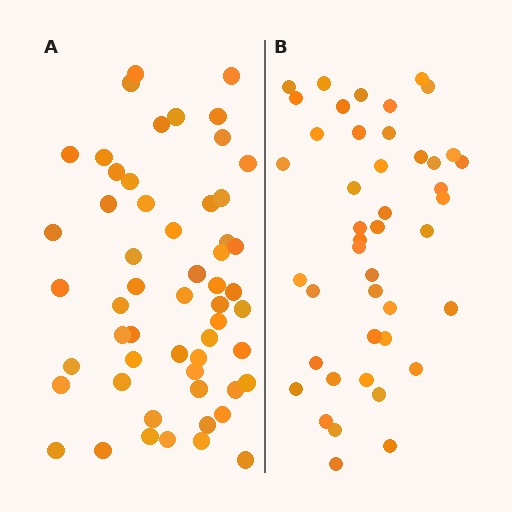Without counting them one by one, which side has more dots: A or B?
Region A (the left region) has more dots.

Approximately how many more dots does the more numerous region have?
Region A has roughly 12 or so more dots than region B.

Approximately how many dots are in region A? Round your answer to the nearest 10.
About 60 dots. (The exact count is 55, which rounds to 60.)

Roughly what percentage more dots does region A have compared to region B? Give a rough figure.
About 25% more.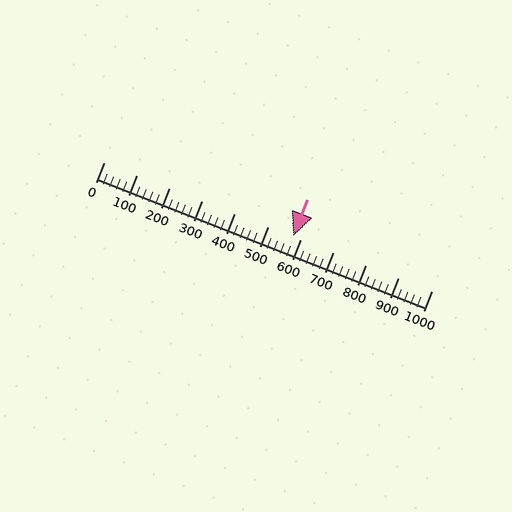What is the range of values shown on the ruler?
The ruler shows values from 0 to 1000.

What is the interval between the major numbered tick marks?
The major tick marks are spaced 100 units apart.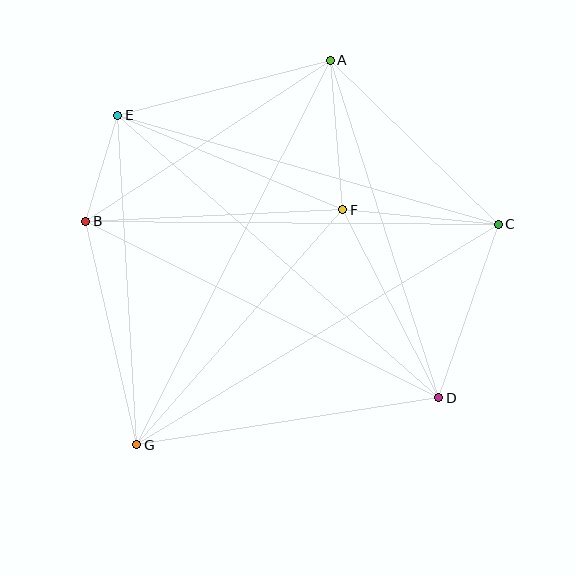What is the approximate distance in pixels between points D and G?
The distance between D and G is approximately 306 pixels.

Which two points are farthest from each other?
Points A and G are farthest from each other.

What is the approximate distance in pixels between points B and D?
The distance between B and D is approximately 395 pixels.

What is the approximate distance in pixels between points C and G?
The distance between C and G is approximately 423 pixels.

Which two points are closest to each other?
Points B and E are closest to each other.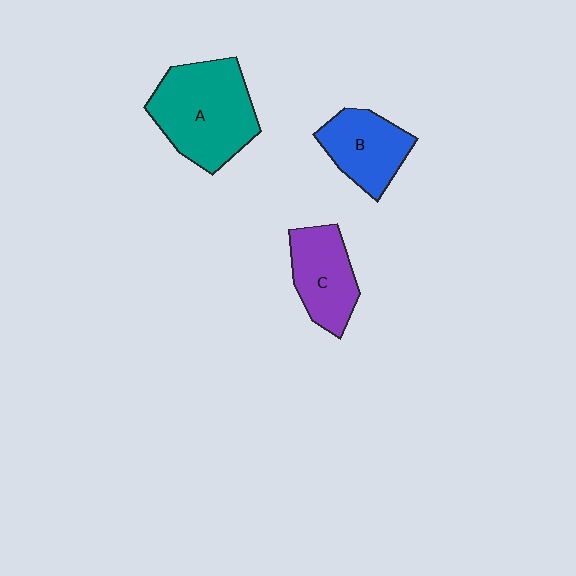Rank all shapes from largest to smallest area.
From largest to smallest: A (teal), C (purple), B (blue).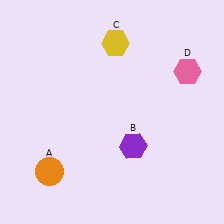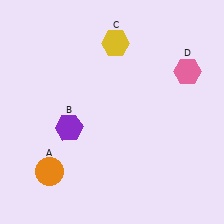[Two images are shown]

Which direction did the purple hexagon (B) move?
The purple hexagon (B) moved left.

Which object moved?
The purple hexagon (B) moved left.